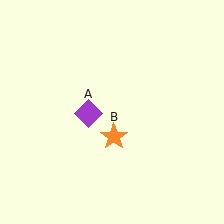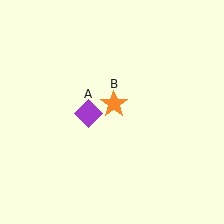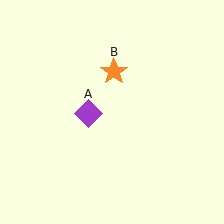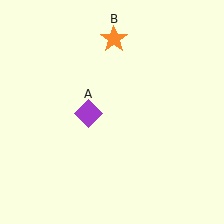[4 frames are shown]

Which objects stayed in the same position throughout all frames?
Purple diamond (object A) remained stationary.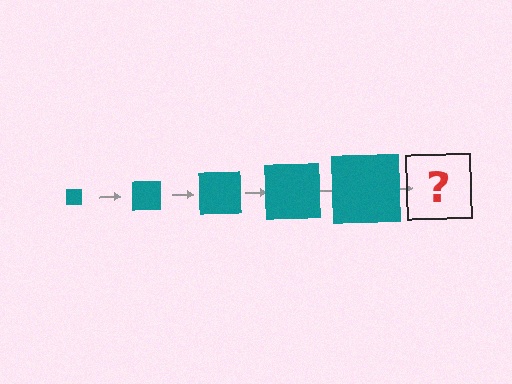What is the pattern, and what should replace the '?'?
The pattern is that the square gets progressively larger each step. The '?' should be a teal square, larger than the previous one.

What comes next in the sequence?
The next element should be a teal square, larger than the previous one.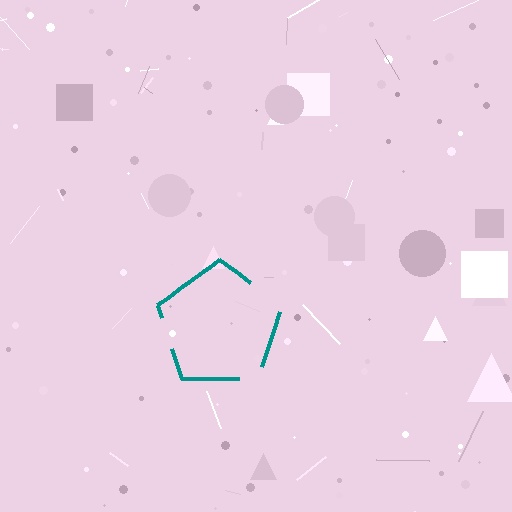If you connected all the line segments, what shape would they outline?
They would outline a pentagon.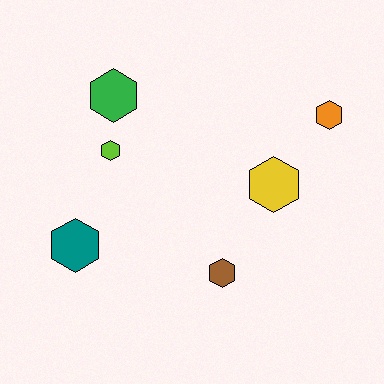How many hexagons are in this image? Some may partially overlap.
There are 6 hexagons.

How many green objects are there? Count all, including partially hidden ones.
There is 1 green object.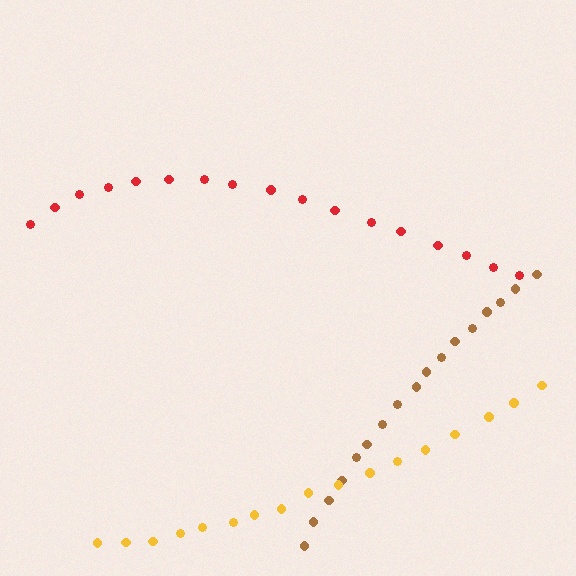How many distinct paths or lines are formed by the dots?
There are 3 distinct paths.